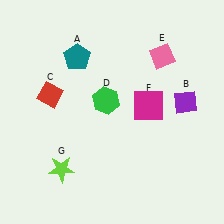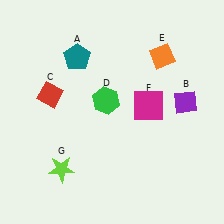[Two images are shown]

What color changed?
The diamond (E) changed from pink in Image 1 to orange in Image 2.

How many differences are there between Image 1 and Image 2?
There is 1 difference between the two images.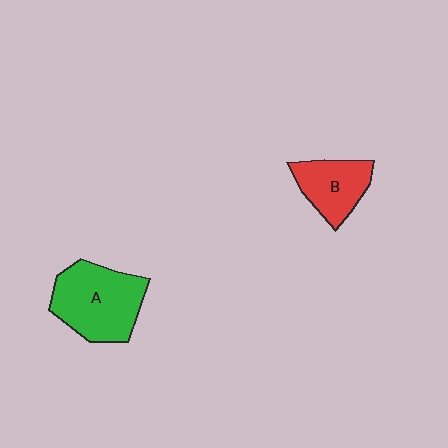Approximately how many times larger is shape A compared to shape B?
Approximately 1.6 times.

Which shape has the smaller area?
Shape B (red).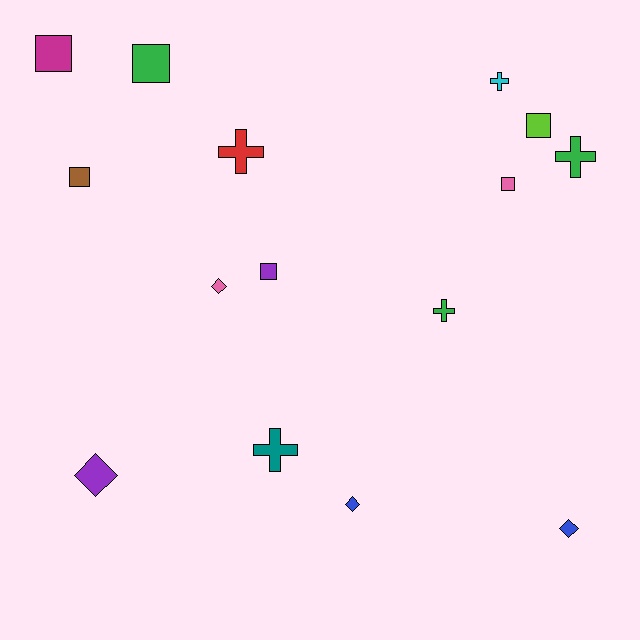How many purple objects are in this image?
There are 2 purple objects.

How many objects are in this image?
There are 15 objects.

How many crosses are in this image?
There are 5 crosses.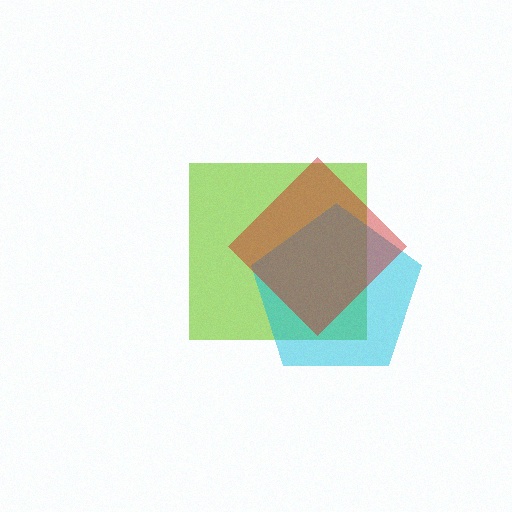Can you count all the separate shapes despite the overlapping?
Yes, there are 3 separate shapes.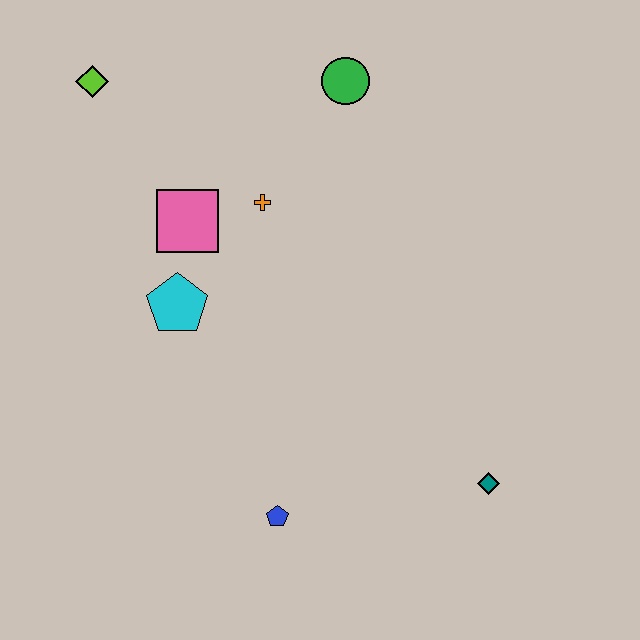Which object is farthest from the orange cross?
The teal diamond is farthest from the orange cross.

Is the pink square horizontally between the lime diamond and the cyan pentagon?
No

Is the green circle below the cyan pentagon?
No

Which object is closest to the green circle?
The orange cross is closest to the green circle.